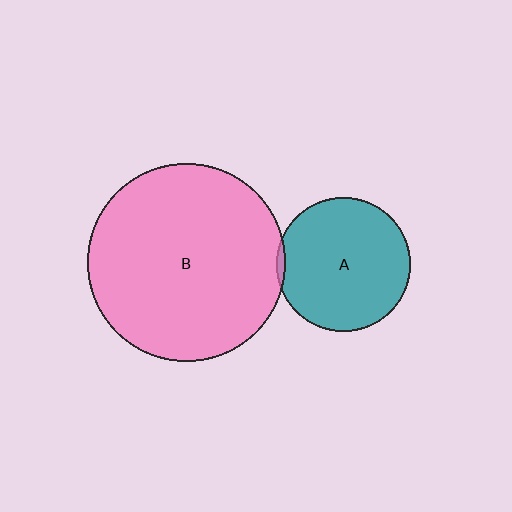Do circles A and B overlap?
Yes.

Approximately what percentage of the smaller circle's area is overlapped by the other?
Approximately 5%.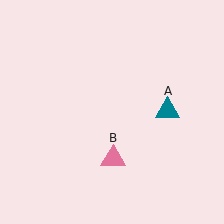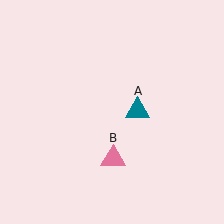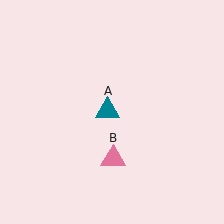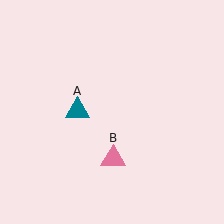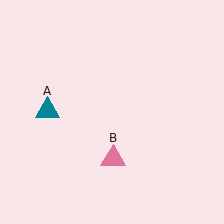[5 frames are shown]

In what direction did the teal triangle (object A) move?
The teal triangle (object A) moved left.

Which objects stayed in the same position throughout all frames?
Pink triangle (object B) remained stationary.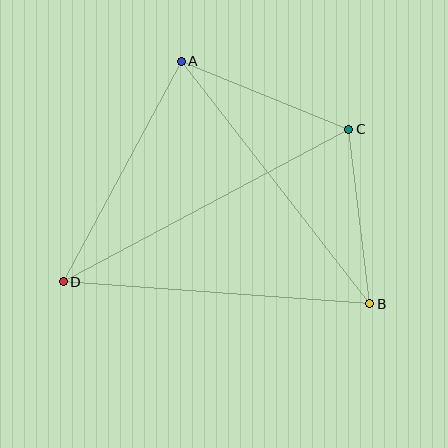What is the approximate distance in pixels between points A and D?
The distance between A and D is approximately 250 pixels.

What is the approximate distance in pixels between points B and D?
The distance between B and D is approximately 308 pixels.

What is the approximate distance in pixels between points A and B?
The distance between A and B is approximately 307 pixels.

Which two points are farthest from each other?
Points C and D are farthest from each other.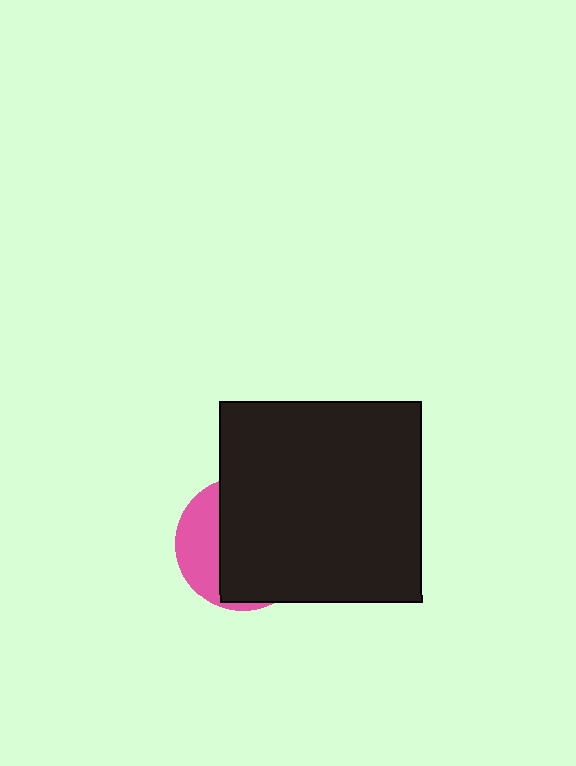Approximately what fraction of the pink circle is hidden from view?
Roughly 69% of the pink circle is hidden behind the black square.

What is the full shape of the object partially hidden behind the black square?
The partially hidden object is a pink circle.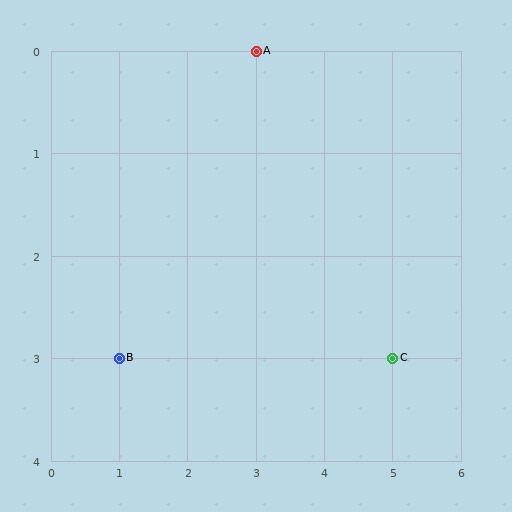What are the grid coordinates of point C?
Point C is at grid coordinates (5, 3).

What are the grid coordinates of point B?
Point B is at grid coordinates (1, 3).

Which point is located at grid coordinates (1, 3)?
Point B is at (1, 3).